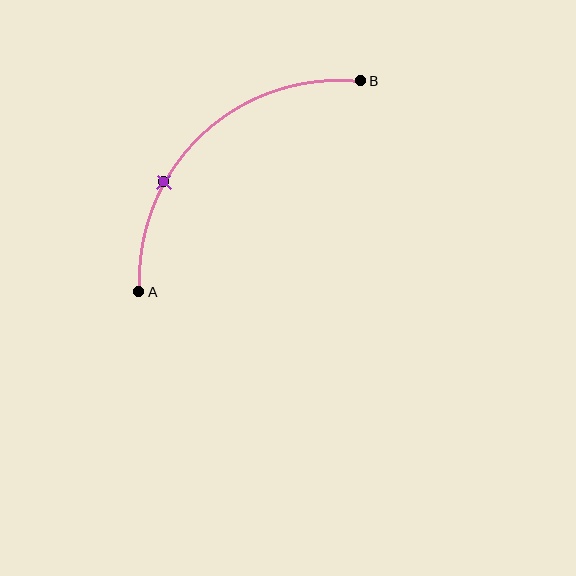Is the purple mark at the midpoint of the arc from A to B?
No. The purple mark lies on the arc but is closer to endpoint A. The arc midpoint would be at the point on the curve equidistant along the arc from both A and B.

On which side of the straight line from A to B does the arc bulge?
The arc bulges above and to the left of the straight line connecting A and B.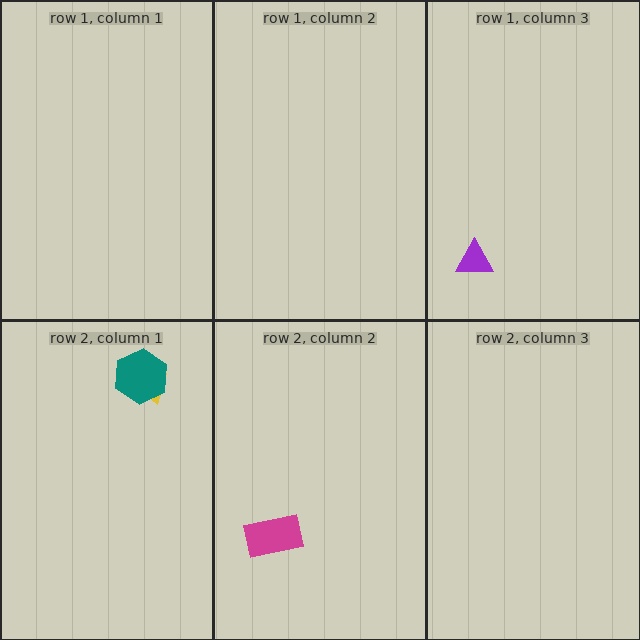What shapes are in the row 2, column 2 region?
The magenta rectangle.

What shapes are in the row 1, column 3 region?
The purple triangle.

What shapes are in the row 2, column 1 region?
The yellow trapezoid, the teal hexagon.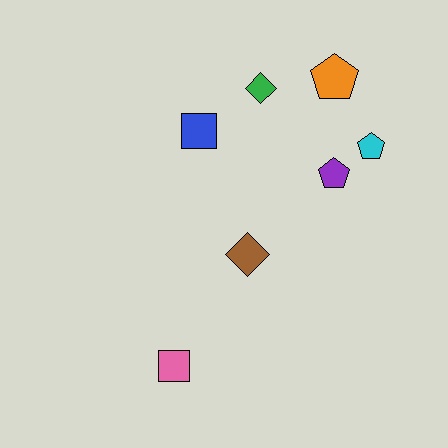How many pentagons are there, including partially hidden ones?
There are 3 pentagons.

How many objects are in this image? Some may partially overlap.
There are 7 objects.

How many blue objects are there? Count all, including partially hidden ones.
There is 1 blue object.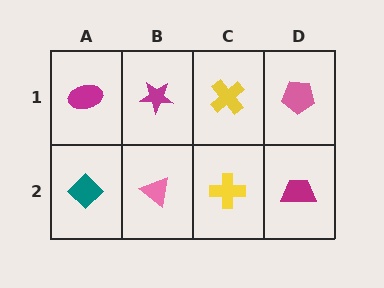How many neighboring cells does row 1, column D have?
2.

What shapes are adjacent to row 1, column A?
A teal diamond (row 2, column A), a magenta star (row 1, column B).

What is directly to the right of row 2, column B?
A yellow cross.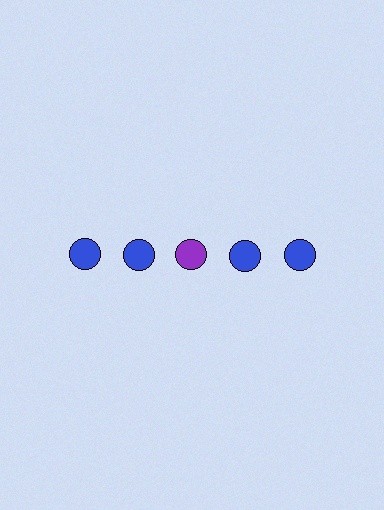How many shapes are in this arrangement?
There are 5 shapes arranged in a grid pattern.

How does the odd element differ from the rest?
It has a different color: purple instead of blue.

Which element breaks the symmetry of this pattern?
The purple circle in the top row, center column breaks the symmetry. All other shapes are blue circles.